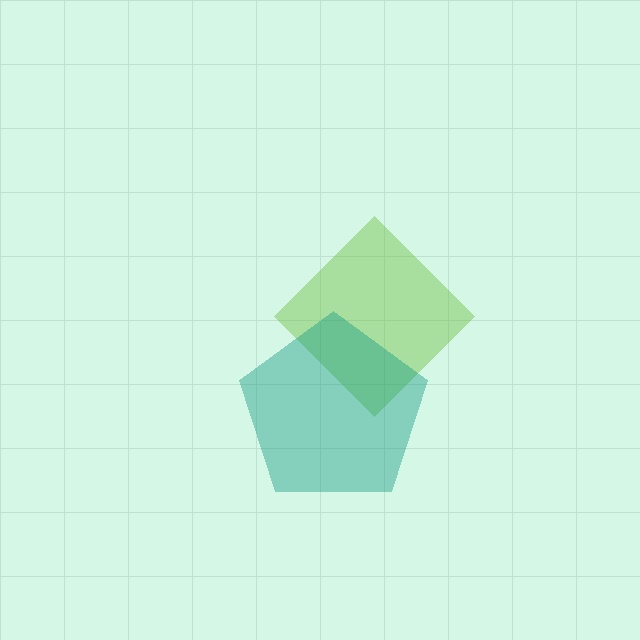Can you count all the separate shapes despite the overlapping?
Yes, there are 2 separate shapes.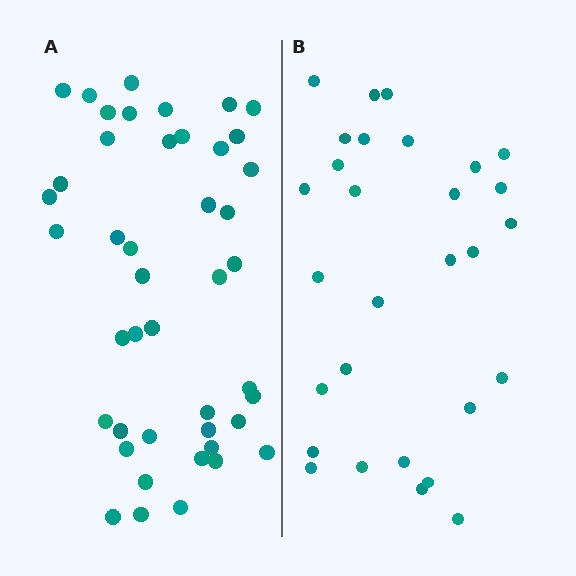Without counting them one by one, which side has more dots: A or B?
Region A (the left region) has more dots.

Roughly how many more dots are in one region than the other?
Region A has approximately 15 more dots than region B.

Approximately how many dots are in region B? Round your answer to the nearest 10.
About 30 dots. (The exact count is 29, which rounds to 30.)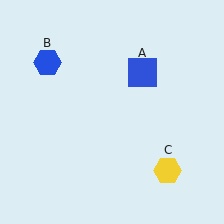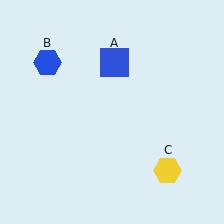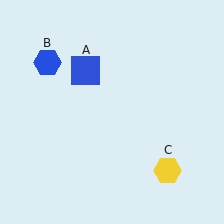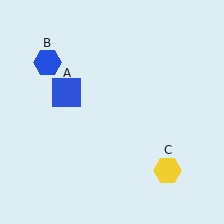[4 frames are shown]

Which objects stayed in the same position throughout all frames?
Blue hexagon (object B) and yellow hexagon (object C) remained stationary.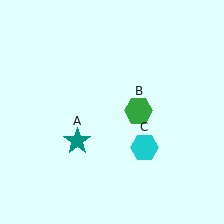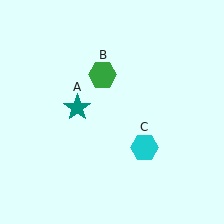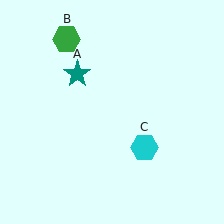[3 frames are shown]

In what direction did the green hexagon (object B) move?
The green hexagon (object B) moved up and to the left.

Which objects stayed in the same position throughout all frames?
Cyan hexagon (object C) remained stationary.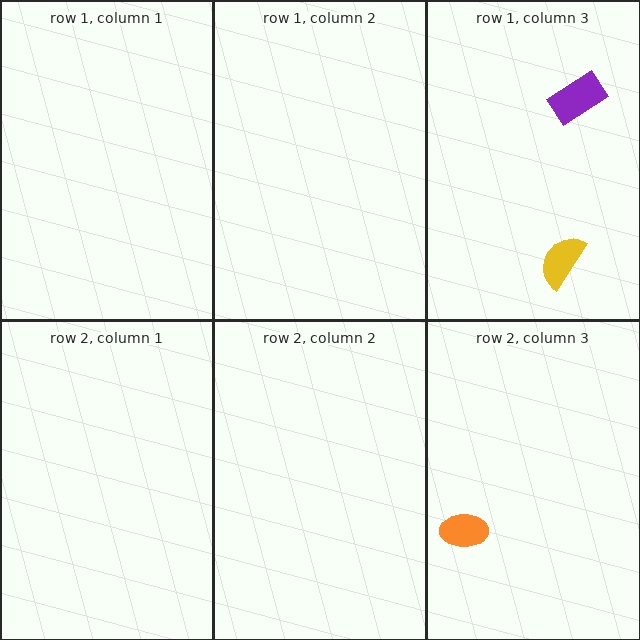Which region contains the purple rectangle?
The row 1, column 3 region.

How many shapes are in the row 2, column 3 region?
1.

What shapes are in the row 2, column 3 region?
The orange ellipse.